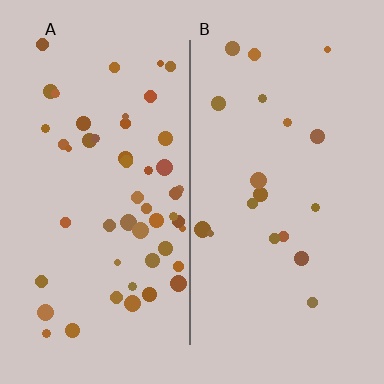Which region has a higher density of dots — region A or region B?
A (the left).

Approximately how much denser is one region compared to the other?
Approximately 2.7× — region A over region B.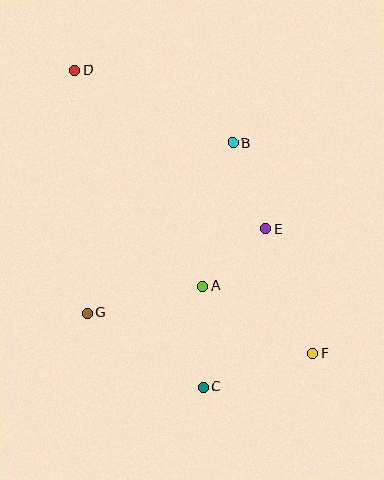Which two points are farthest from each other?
Points D and F are farthest from each other.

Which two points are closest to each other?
Points A and E are closest to each other.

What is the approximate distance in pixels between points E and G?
The distance between E and G is approximately 197 pixels.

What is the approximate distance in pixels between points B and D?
The distance between B and D is approximately 174 pixels.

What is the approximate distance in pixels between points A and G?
The distance between A and G is approximately 119 pixels.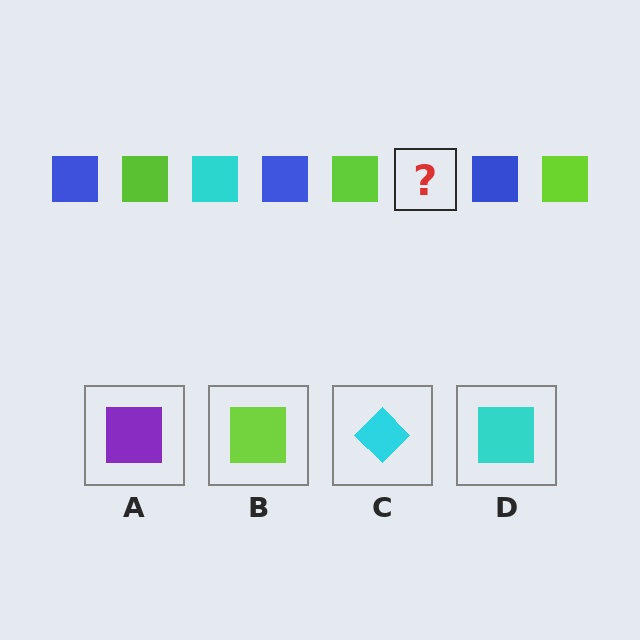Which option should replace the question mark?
Option D.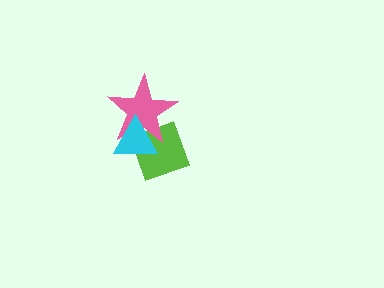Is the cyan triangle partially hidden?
No, no other shape covers it.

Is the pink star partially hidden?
Yes, it is partially covered by another shape.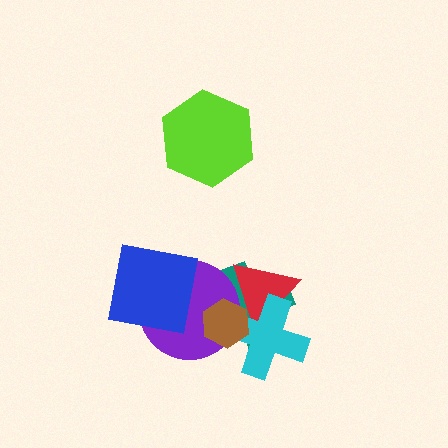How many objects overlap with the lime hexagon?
0 objects overlap with the lime hexagon.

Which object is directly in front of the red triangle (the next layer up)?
The cyan cross is directly in front of the red triangle.